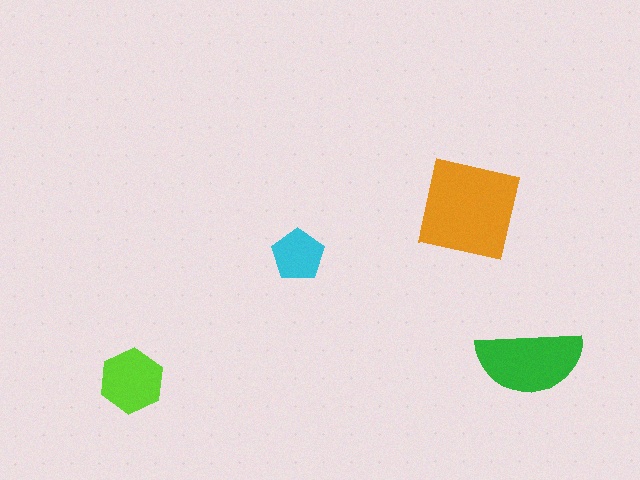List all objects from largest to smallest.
The orange square, the green semicircle, the lime hexagon, the cyan pentagon.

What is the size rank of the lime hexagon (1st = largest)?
3rd.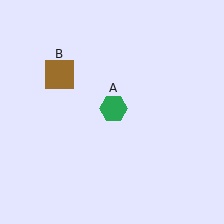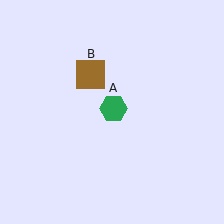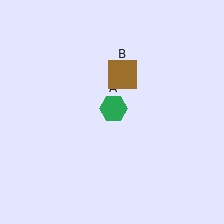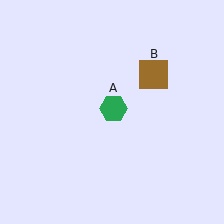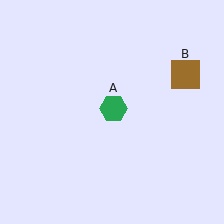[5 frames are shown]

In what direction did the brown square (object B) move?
The brown square (object B) moved right.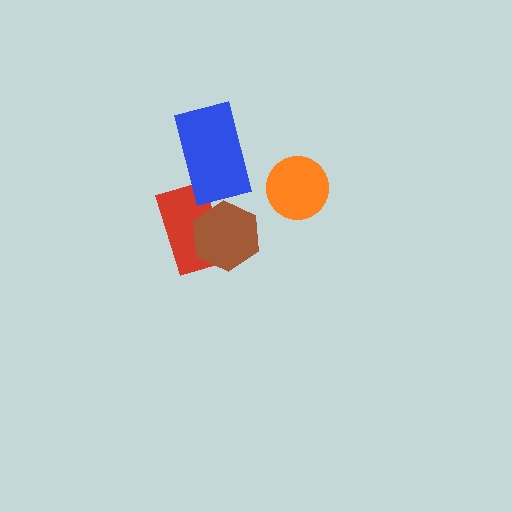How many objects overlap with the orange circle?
0 objects overlap with the orange circle.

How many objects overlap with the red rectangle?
2 objects overlap with the red rectangle.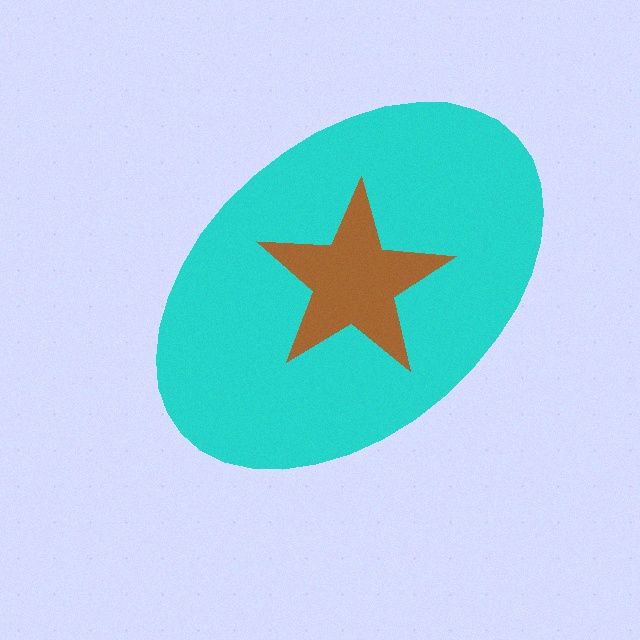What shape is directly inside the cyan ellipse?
The brown star.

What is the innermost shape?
The brown star.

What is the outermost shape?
The cyan ellipse.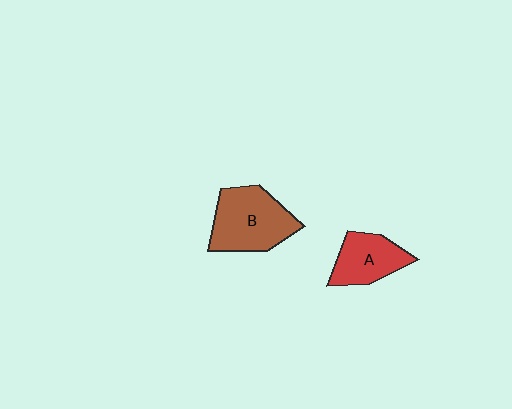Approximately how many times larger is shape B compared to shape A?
Approximately 1.5 times.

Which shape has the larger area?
Shape B (brown).